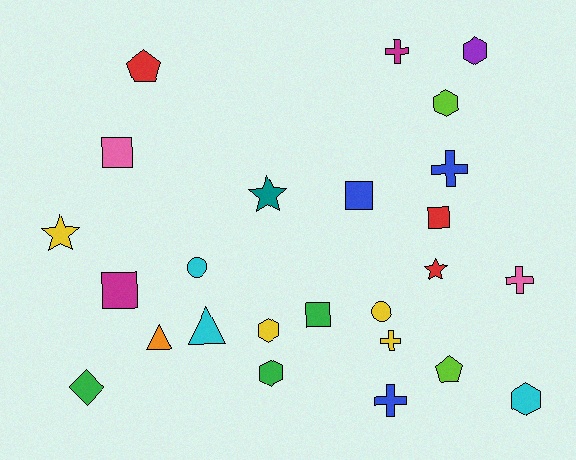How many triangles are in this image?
There are 2 triangles.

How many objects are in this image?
There are 25 objects.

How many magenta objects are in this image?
There are 2 magenta objects.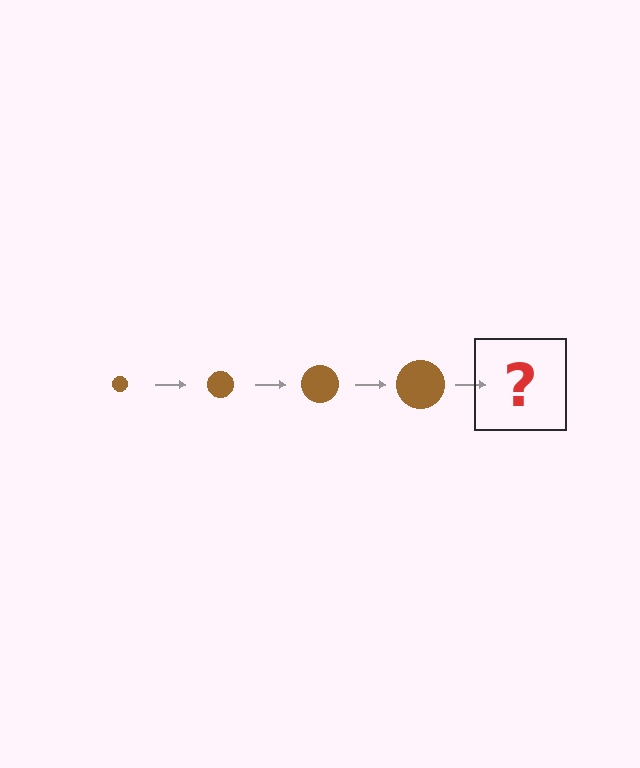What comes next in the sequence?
The next element should be a brown circle, larger than the previous one.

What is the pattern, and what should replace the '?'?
The pattern is that the circle gets progressively larger each step. The '?' should be a brown circle, larger than the previous one.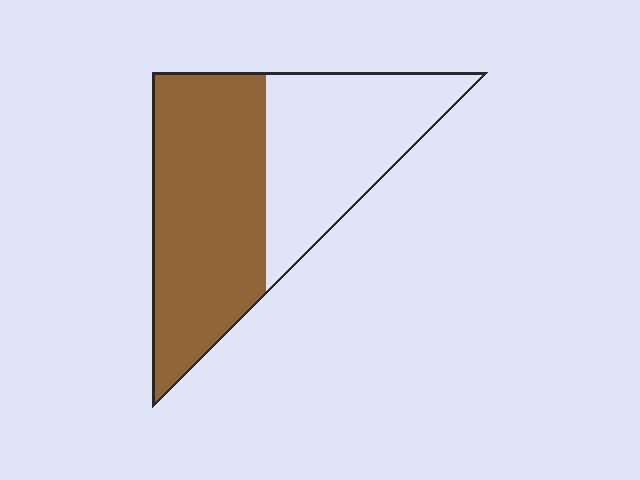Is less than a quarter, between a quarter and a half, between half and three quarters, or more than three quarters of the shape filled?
Between half and three quarters.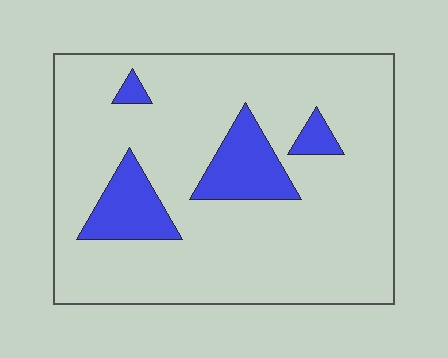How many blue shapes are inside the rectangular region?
4.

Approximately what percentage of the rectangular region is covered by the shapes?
Approximately 15%.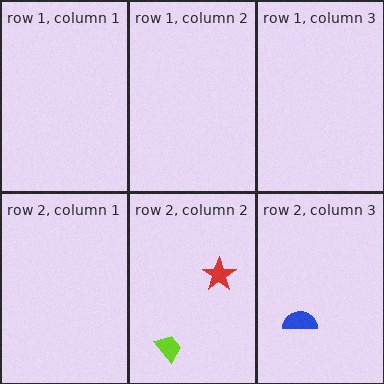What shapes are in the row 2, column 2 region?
The red star, the lime trapezoid.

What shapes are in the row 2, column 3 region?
The blue semicircle.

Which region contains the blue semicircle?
The row 2, column 3 region.